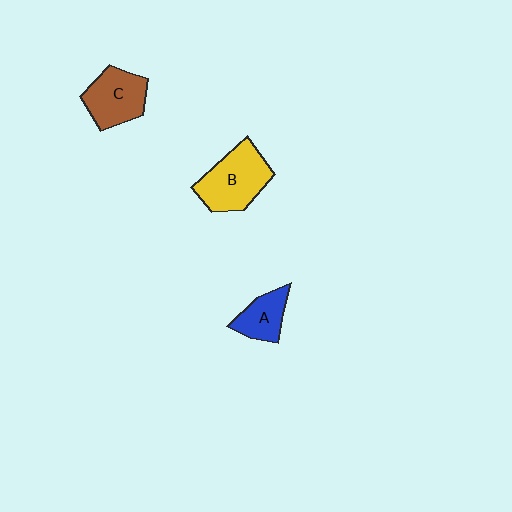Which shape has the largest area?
Shape B (yellow).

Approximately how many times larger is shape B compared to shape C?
Approximately 1.2 times.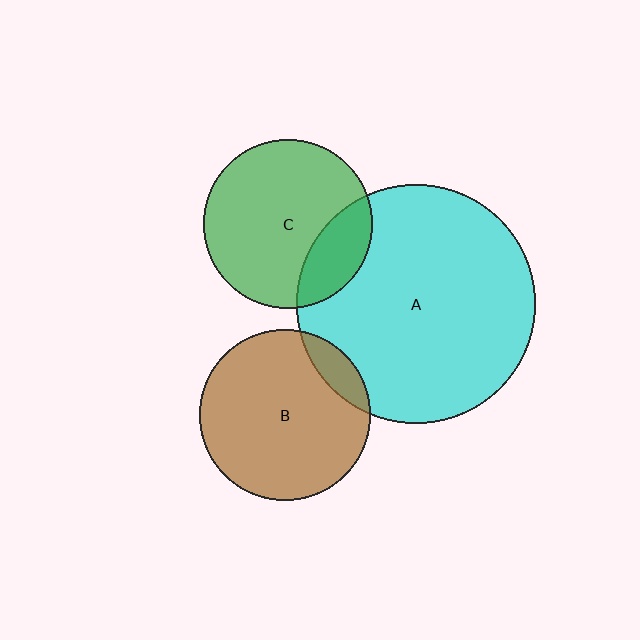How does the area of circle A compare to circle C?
Approximately 2.0 times.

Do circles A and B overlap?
Yes.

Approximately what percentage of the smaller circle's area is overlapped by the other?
Approximately 10%.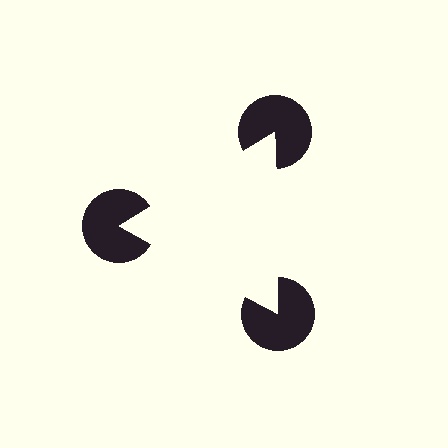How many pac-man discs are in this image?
There are 3 — one at each vertex of the illusory triangle.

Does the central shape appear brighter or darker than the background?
It typically appears slightly brighter than the background, even though no actual brightness change is drawn.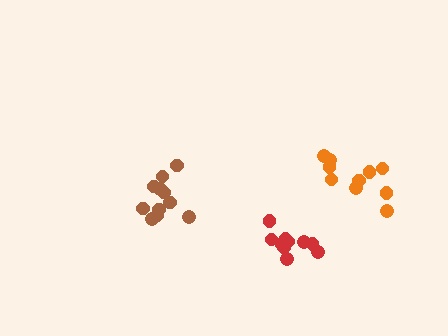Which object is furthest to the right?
The orange cluster is rightmost.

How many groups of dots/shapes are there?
There are 3 groups.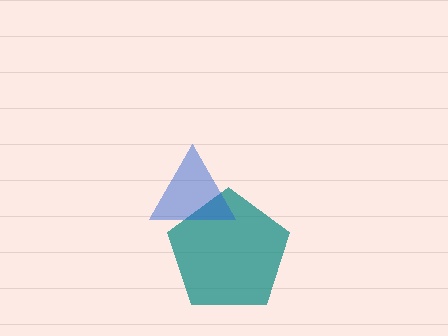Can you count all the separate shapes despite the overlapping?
Yes, there are 2 separate shapes.